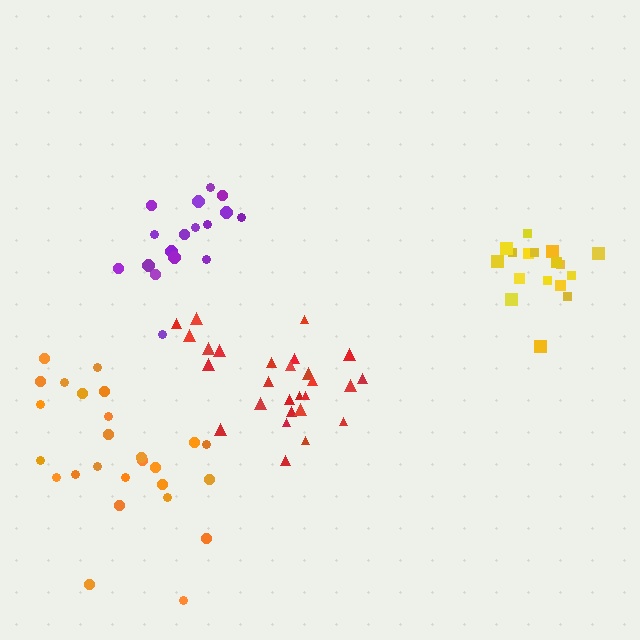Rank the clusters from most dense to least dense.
yellow, purple, red, orange.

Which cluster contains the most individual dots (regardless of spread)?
Red (27).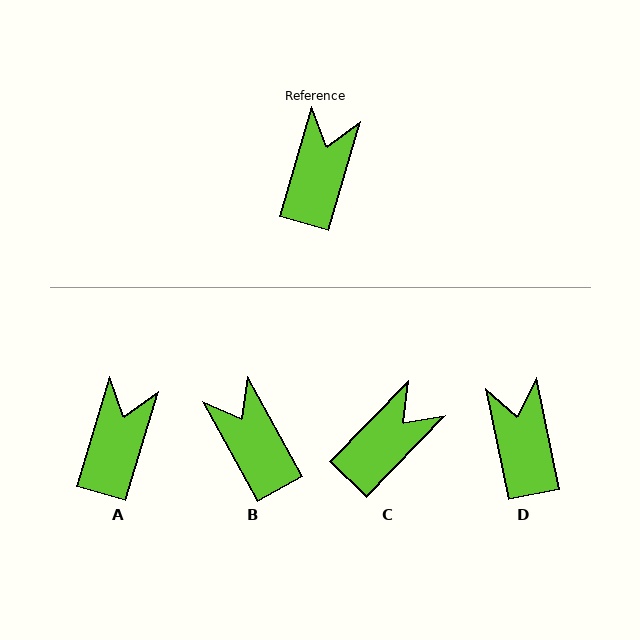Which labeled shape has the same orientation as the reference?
A.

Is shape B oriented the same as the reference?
No, it is off by about 45 degrees.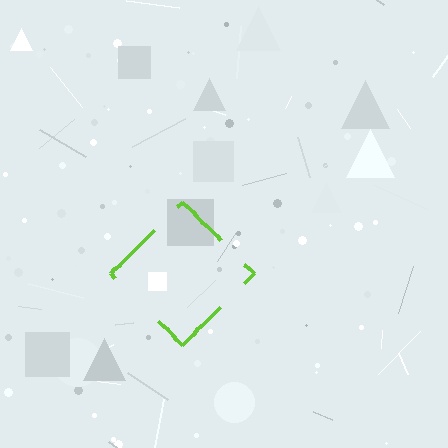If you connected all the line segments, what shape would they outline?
They would outline a diamond.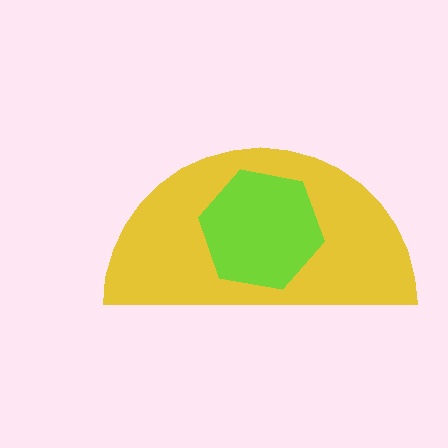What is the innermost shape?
The lime hexagon.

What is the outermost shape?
The yellow semicircle.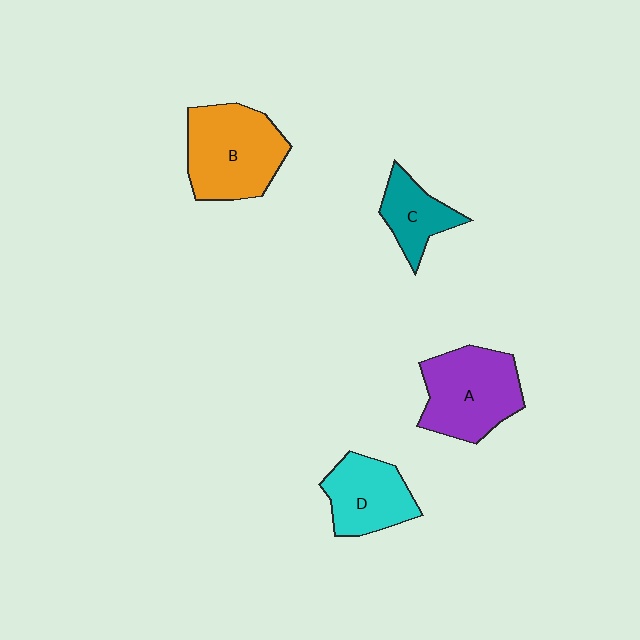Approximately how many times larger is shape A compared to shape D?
Approximately 1.3 times.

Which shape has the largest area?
Shape B (orange).